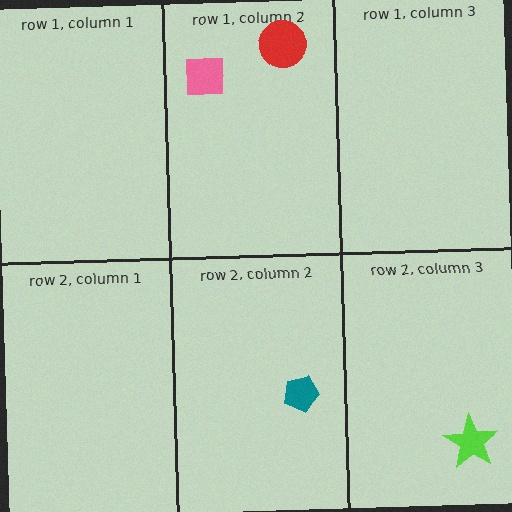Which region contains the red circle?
The row 1, column 2 region.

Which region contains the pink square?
The row 1, column 2 region.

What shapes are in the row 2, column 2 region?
The teal pentagon.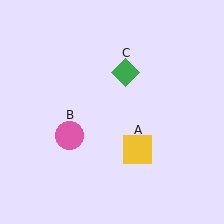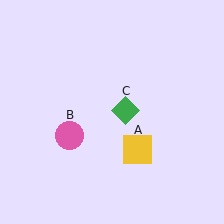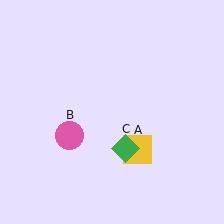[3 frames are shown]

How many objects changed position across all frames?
1 object changed position: green diamond (object C).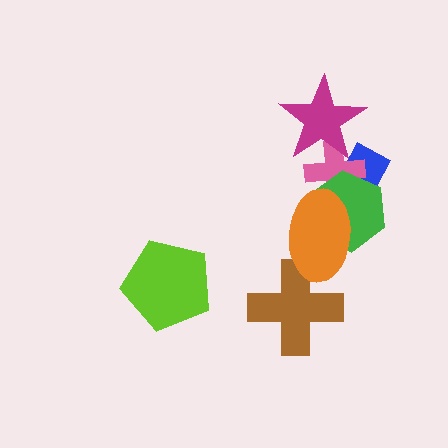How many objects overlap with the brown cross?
1 object overlaps with the brown cross.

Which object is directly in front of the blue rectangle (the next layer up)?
The pink cross is directly in front of the blue rectangle.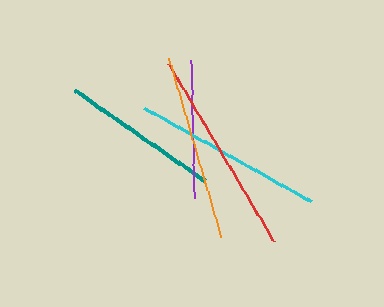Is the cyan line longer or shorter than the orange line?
The cyan line is longer than the orange line.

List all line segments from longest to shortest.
From longest to shortest: red, cyan, orange, teal, purple.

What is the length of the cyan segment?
The cyan segment is approximately 191 pixels long.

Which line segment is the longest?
The red line is the longest at approximately 206 pixels.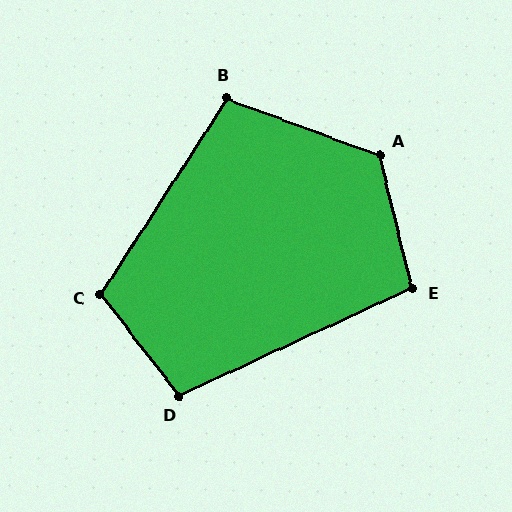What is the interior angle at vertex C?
Approximately 110 degrees (obtuse).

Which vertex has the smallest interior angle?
E, at approximately 101 degrees.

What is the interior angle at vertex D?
Approximately 103 degrees (obtuse).